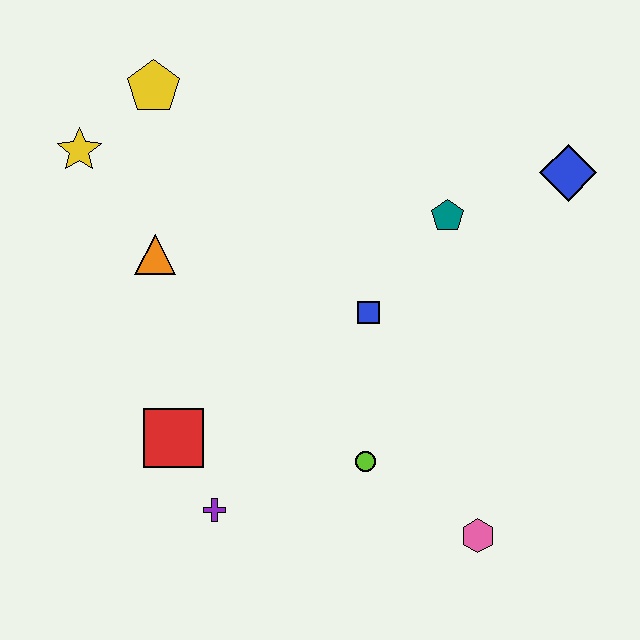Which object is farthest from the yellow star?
The pink hexagon is farthest from the yellow star.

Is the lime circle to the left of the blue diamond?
Yes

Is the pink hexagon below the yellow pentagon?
Yes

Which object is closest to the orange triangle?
The yellow star is closest to the orange triangle.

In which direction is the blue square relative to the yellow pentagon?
The blue square is below the yellow pentagon.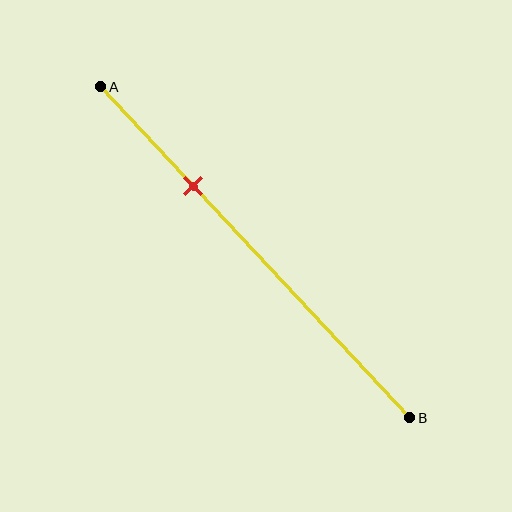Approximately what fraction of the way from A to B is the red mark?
The red mark is approximately 30% of the way from A to B.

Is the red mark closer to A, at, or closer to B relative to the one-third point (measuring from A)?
The red mark is closer to point A than the one-third point of segment AB.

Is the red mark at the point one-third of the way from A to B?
No, the mark is at about 30% from A, not at the 33% one-third point.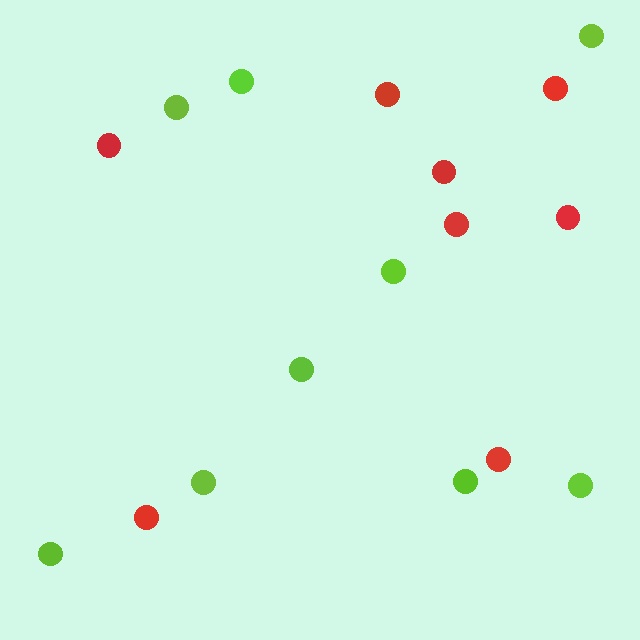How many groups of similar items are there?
There are 2 groups: one group of red circles (8) and one group of lime circles (9).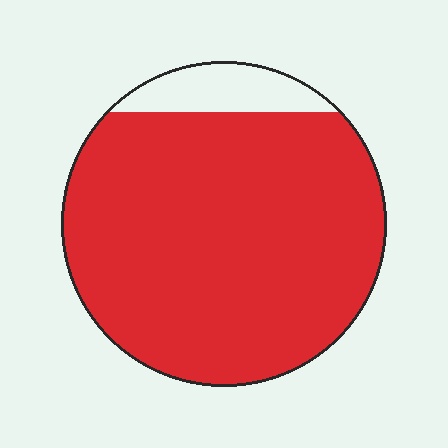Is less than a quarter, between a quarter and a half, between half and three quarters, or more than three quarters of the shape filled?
More than three quarters.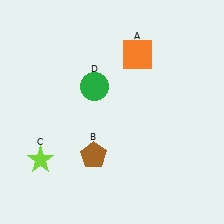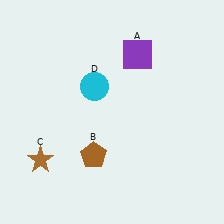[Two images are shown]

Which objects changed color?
A changed from orange to purple. C changed from lime to brown. D changed from green to cyan.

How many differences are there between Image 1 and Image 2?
There are 3 differences between the two images.